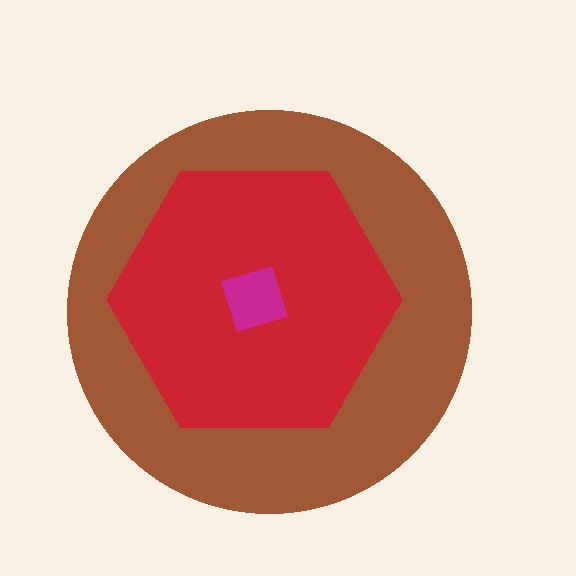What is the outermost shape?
The brown circle.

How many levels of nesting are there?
3.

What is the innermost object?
The magenta diamond.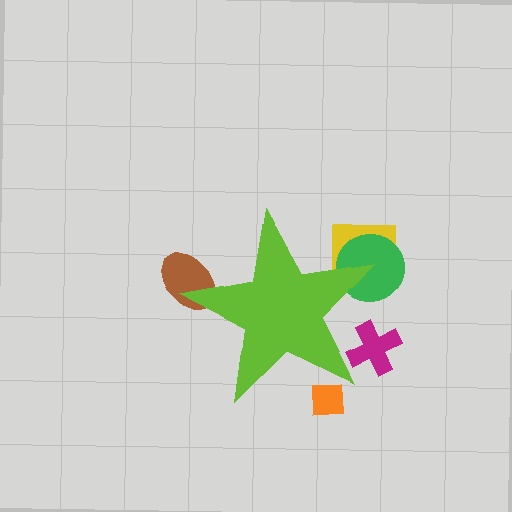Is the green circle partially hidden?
Yes, the green circle is partially hidden behind the lime star.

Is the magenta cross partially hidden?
Yes, the magenta cross is partially hidden behind the lime star.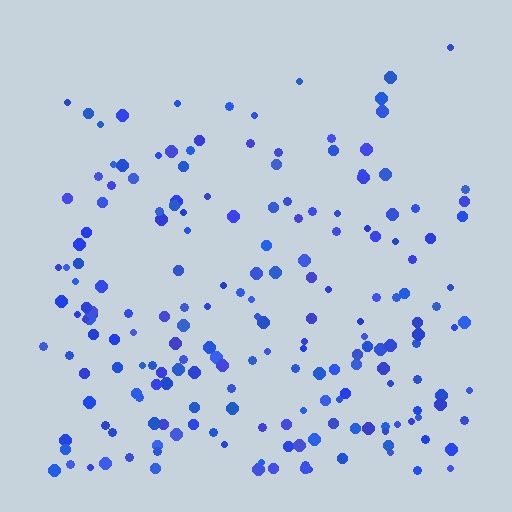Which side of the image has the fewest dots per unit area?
The top.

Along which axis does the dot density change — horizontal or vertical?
Vertical.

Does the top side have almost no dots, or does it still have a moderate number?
Still a moderate number, just noticeably fewer than the bottom.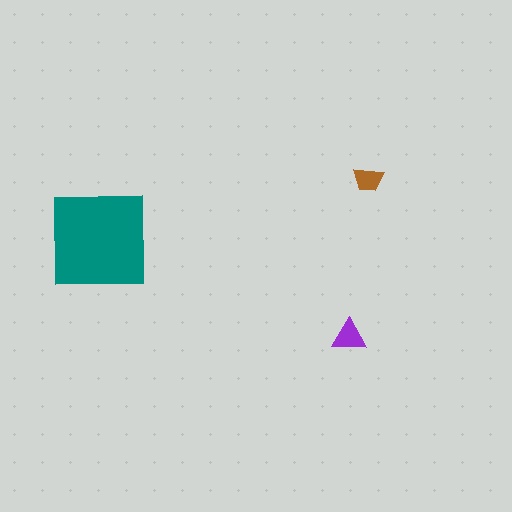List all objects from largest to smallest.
The teal square, the purple triangle, the brown trapezoid.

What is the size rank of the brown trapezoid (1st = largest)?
3rd.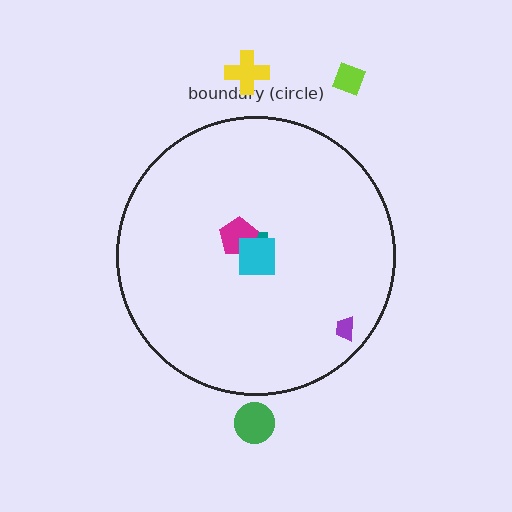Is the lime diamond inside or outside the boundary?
Outside.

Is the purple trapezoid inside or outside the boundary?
Inside.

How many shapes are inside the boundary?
4 inside, 3 outside.